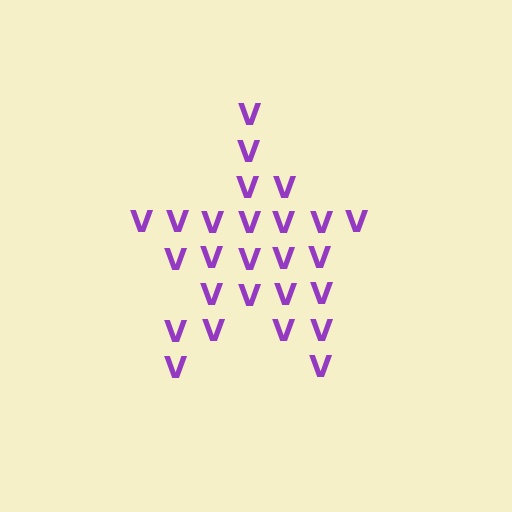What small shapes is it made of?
It is made of small letter V's.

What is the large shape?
The large shape is a star.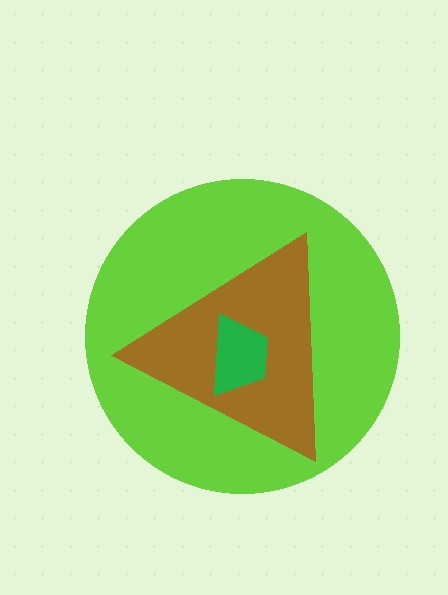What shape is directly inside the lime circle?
The brown triangle.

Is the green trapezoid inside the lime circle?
Yes.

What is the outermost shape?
The lime circle.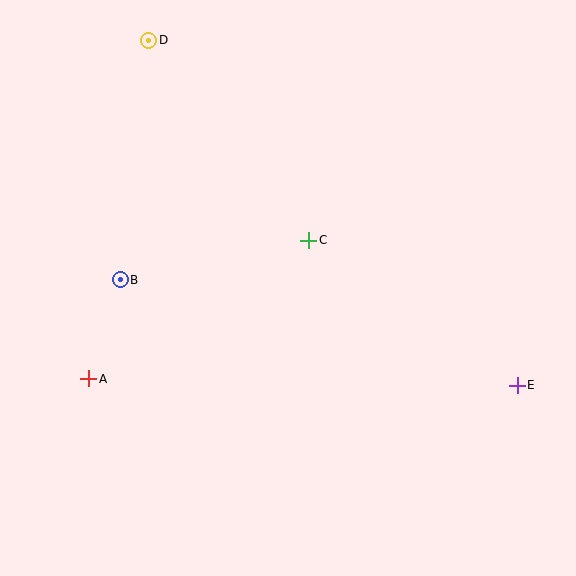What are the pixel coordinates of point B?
Point B is at (120, 280).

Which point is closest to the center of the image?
Point C at (309, 240) is closest to the center.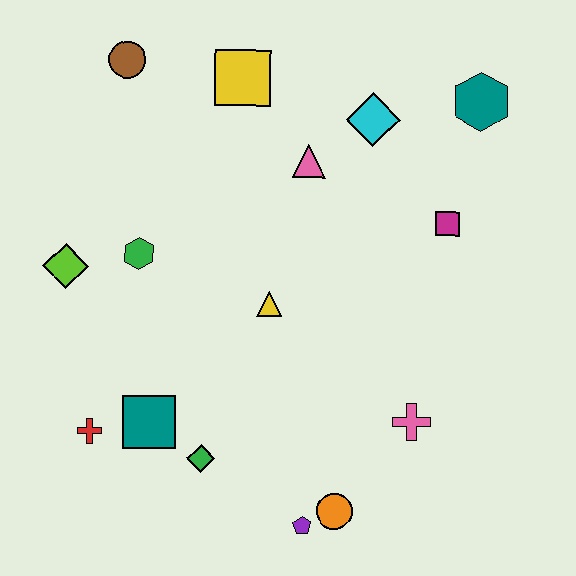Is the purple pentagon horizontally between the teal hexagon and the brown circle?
Yes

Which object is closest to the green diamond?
The teal square is closest to the green diamond.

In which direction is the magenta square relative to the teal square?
The magenta square is to the right of the teal square.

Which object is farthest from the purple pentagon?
The brown circle is farthest from the purple pentagon.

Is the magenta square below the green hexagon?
No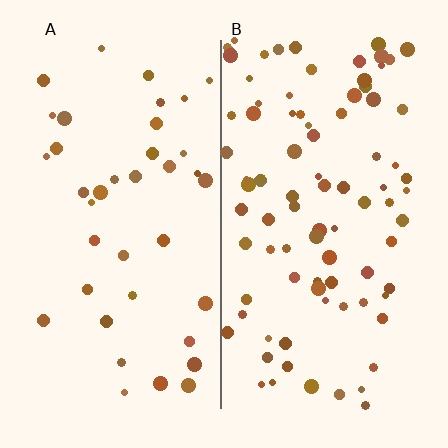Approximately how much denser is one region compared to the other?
Approximately 2.3× — region B over region A.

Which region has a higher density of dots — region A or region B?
B (the right).